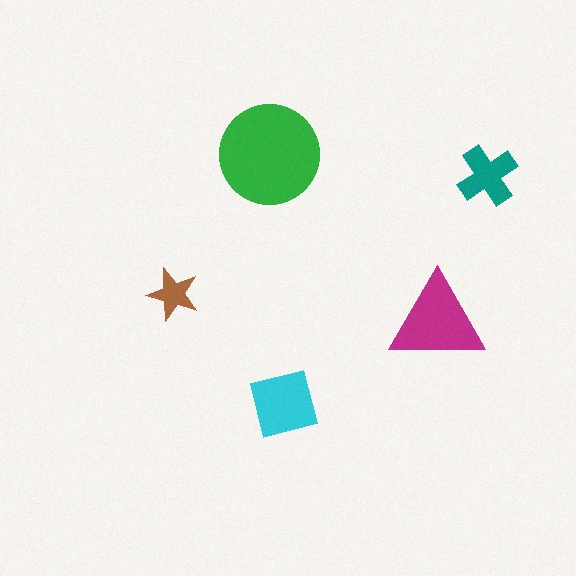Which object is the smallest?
The brown star.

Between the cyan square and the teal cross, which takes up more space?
The cyan square.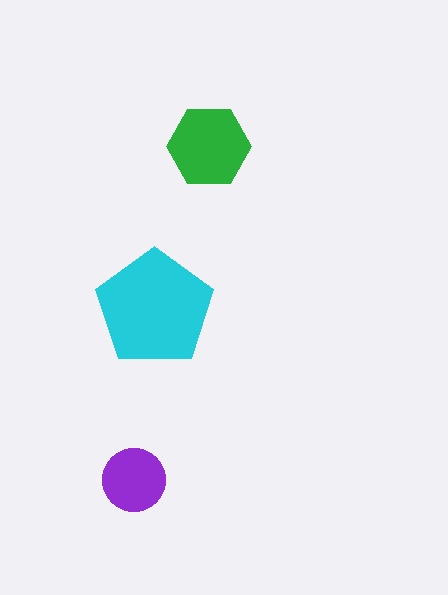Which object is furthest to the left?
The purple circle is leftmost.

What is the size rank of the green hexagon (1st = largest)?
2nd.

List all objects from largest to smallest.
The cyan pentagon, the green hexagon, the purple circle.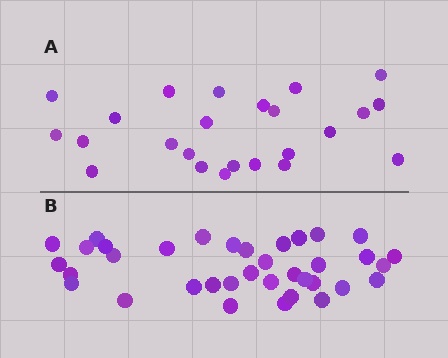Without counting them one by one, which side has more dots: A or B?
Region B (the bottom region) has more dots.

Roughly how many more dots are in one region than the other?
Region B has roughly 12 or so more dots than region A.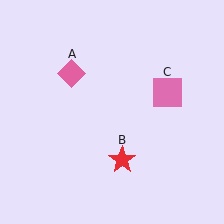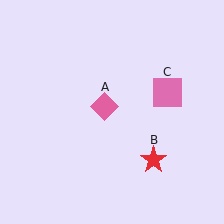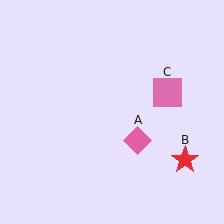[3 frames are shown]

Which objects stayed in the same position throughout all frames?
Pink square (object C) remained stationary.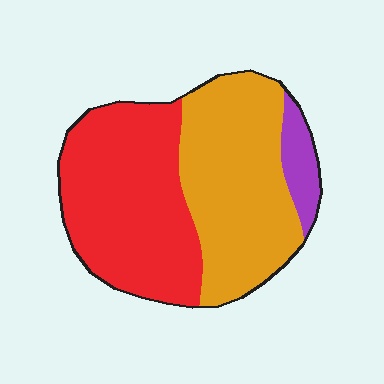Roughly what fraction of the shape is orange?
Orange covers around 45% of the shape.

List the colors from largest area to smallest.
From largest to smallest: red, orange, purple.